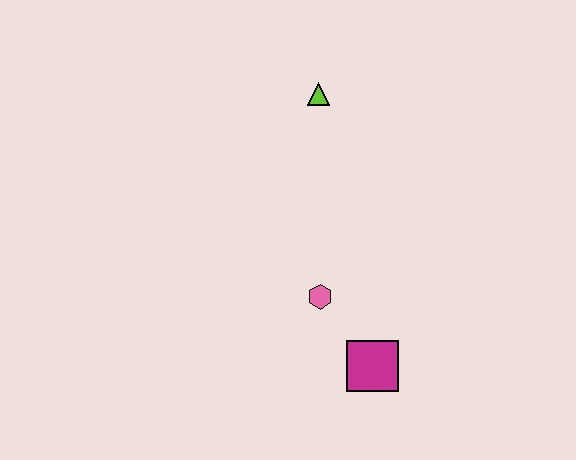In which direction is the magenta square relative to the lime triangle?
The magenta square is below the lime triangle.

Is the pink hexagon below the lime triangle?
Yes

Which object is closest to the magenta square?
The pink hexagon is closest to the magenta square.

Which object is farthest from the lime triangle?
The magenta square is farthest from the lime triangle.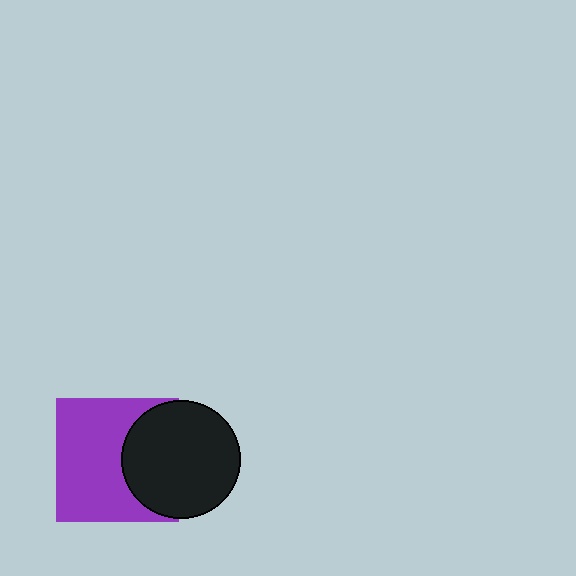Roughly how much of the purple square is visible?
About half of it is visible (roughly 65%).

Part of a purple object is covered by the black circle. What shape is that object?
It is a square.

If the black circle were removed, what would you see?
You would see the complete purple square.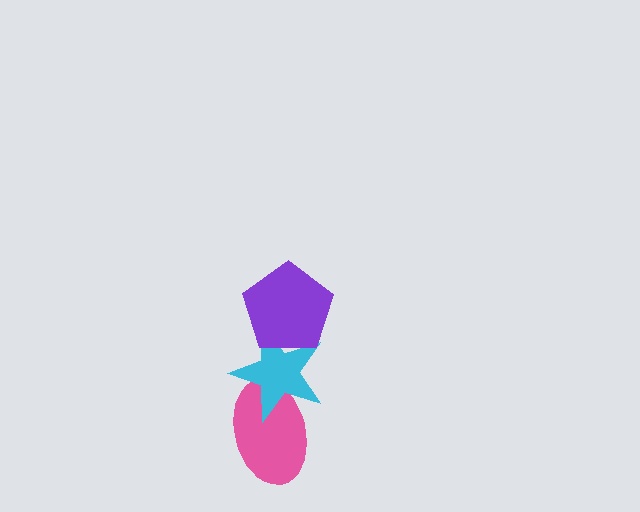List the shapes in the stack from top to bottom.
From top to bottom: the purple pentagon, the cyan star, the pink ellipse.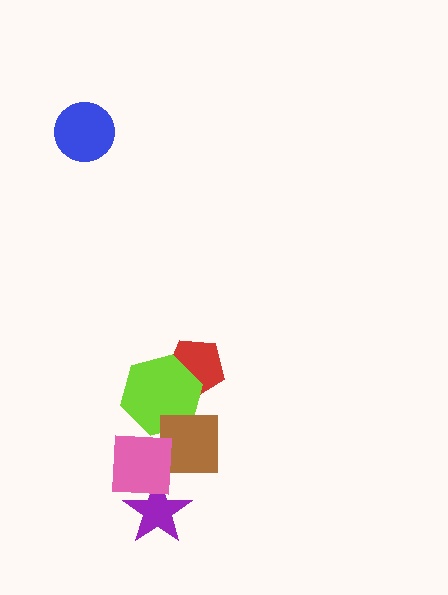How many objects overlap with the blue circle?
0 objects overlap with the blue circle.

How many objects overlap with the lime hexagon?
3 objects overlap with the lime hexagon.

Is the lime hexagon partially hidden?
Yes, it is partially covered by another shape.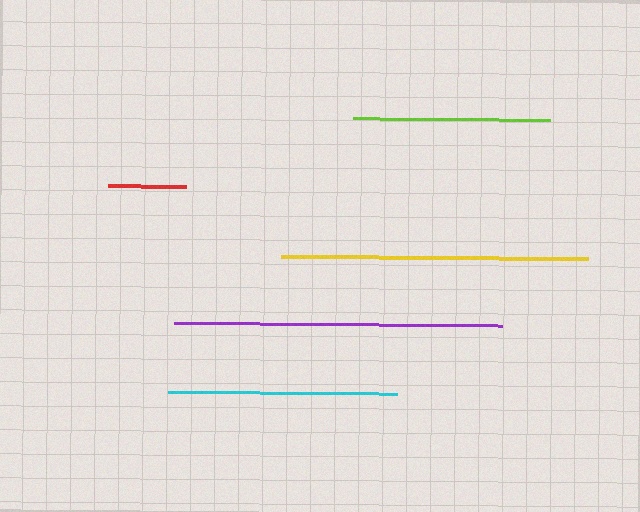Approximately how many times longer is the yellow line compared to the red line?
The yellow line is approximately 3.9 times the length of the red line.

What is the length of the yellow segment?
The yellow segment is approximately 307 pixels long.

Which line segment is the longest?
The purple line is the longest at approximately 327 pixels.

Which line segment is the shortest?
The red line is the shortest at approximately 78 pixels.